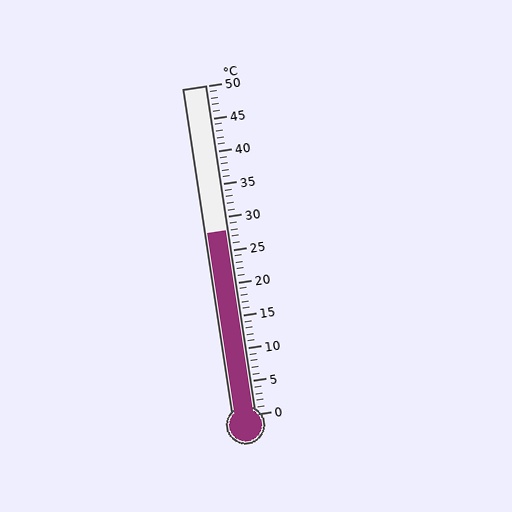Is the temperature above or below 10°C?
The temperature is above 10°C.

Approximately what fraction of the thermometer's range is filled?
The thermometer is filled to approximately 55% of its range.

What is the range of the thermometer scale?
The thermometer scale ranges from 0°C to 50°C.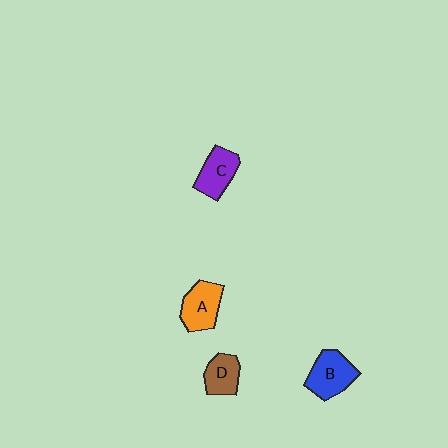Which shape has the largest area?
Shape B (blue).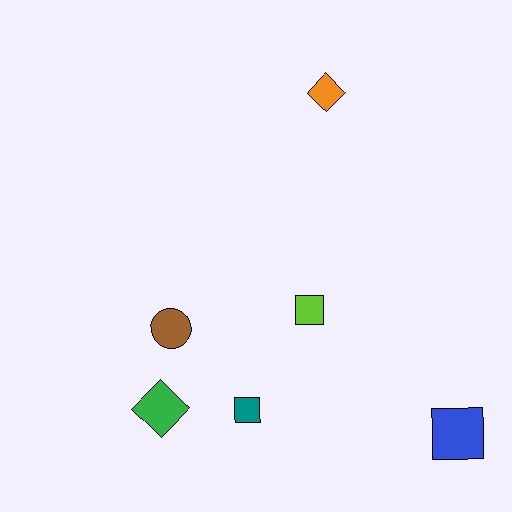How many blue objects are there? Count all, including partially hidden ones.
There is 1 blue object.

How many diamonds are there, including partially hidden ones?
There are 2 diamonds.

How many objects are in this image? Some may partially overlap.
There are 6 objects.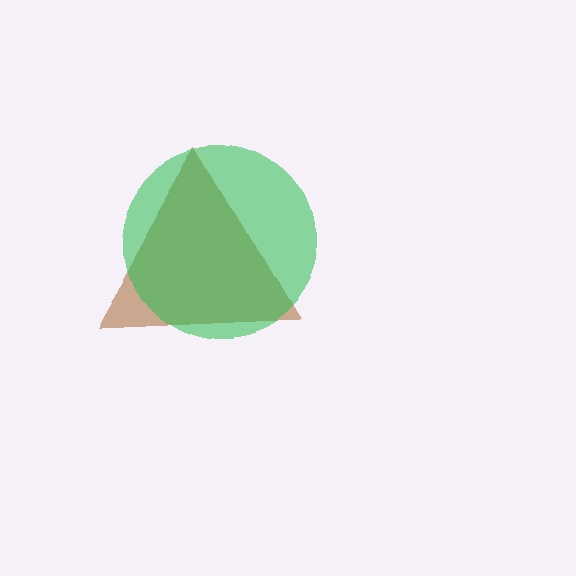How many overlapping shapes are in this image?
There are 2 overlapping shapes in the image.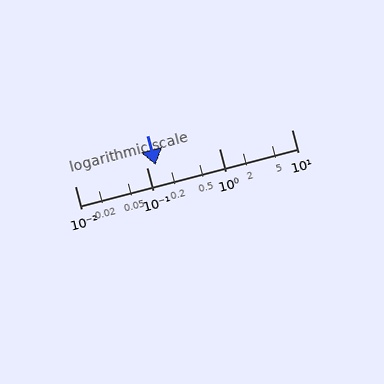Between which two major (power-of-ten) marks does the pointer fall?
The pointer is between 0.1 and 1.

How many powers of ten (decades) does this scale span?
The scale spans 3 decades, from 0.01 to 10.